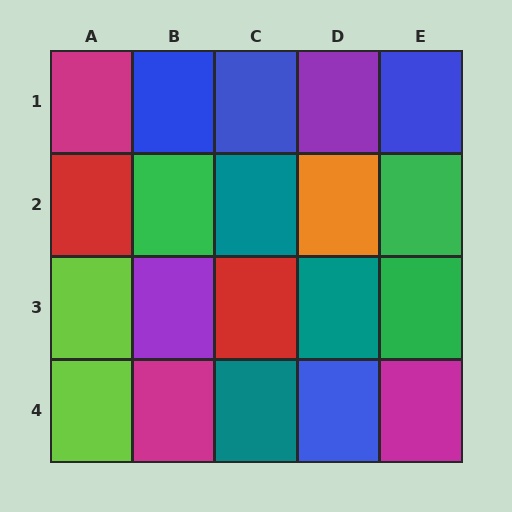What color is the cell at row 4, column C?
Teal.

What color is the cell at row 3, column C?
Red.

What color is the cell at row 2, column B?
Green.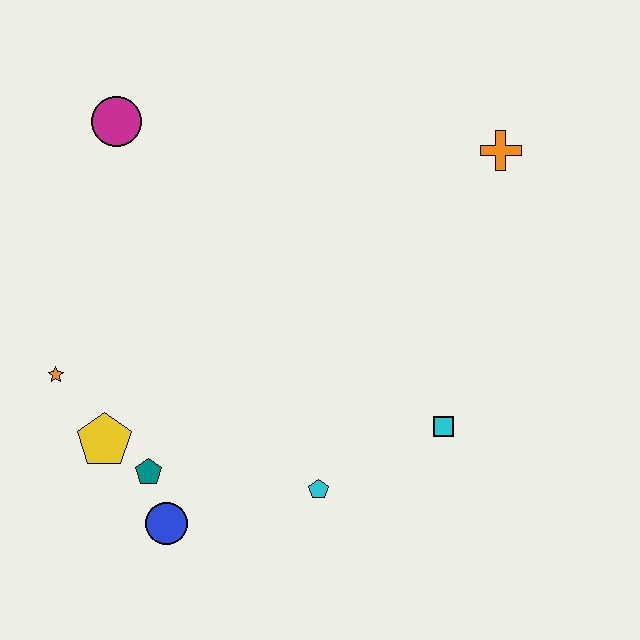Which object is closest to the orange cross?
The cyan square is closest to the orange cross.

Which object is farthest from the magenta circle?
The cyan square is farthest from the magenta circle.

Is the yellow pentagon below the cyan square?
Yes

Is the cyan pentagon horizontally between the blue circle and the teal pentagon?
No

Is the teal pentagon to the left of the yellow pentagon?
No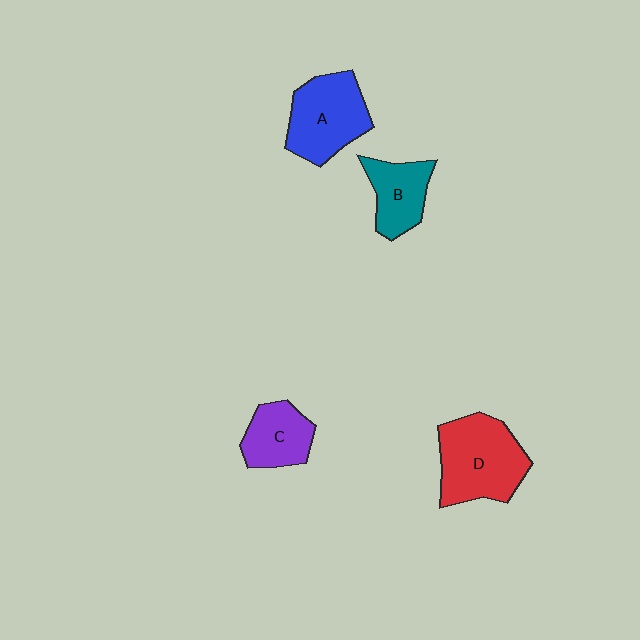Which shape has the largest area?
Shape D (red).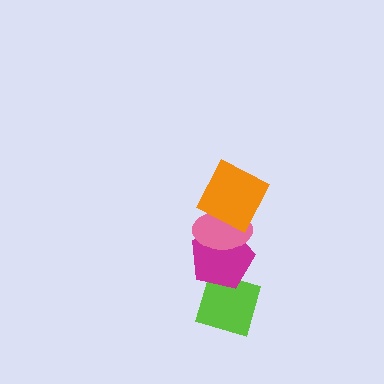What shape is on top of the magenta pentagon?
The pink ellipse is on top of the magenta pentagon.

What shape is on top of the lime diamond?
The magenta pentagon is on top of the lime diamond.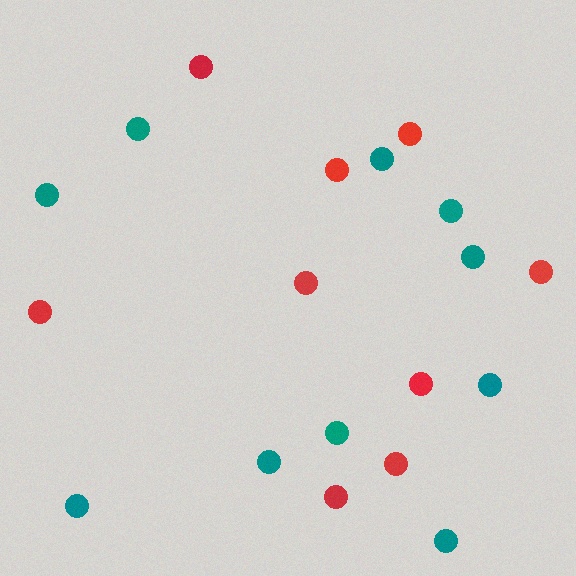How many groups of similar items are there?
There are 2 groups: one group of teal circles (10) and one group of red circles (9).